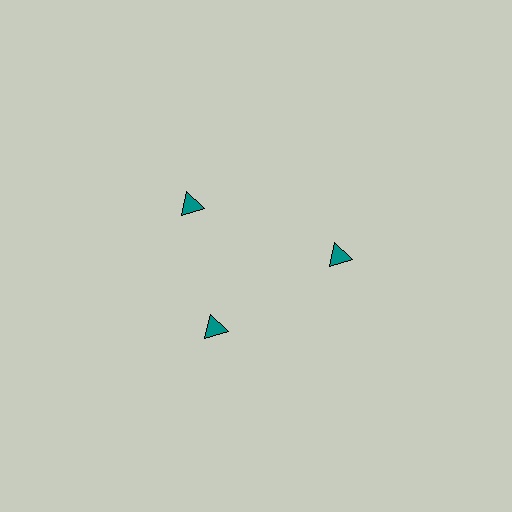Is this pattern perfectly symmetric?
No. The 3 teal triangles are arranged in a ring, but one element near the 11 o'clock position is rotated out of alignment along the ring, breaking the 3-fold rotational symmetry.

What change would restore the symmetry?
The symmetry would be restored by rotating it back into even spacing with its neighbors so that all 3 triangles sit at equal angles and equal distance from the center.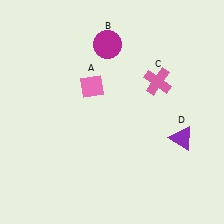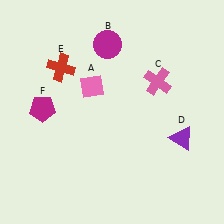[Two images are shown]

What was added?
A red cross (E), a magenta pentagon (F) were added in Image 2.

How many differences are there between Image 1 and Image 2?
There are 2 differences between the two images.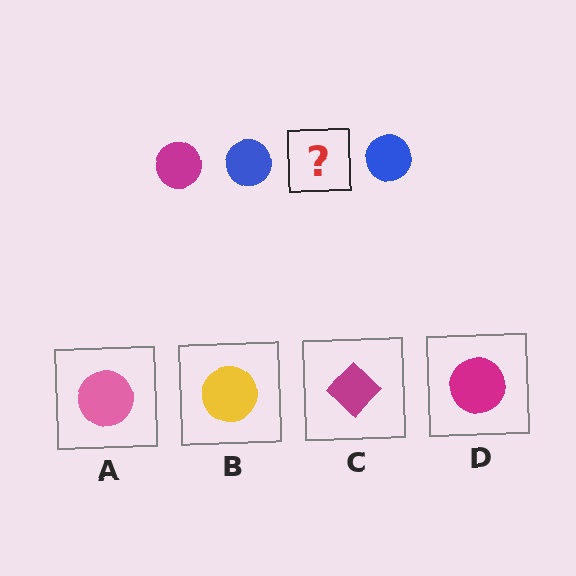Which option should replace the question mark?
Option D.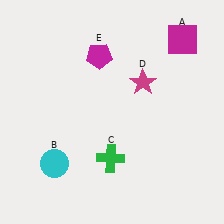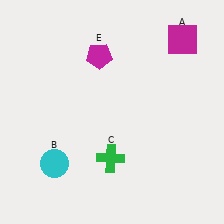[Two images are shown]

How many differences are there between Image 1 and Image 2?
There is 1 difference between the two images.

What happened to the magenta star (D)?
The magenta star (D) was removed in Image 2. It was in the top-right area of Image 1.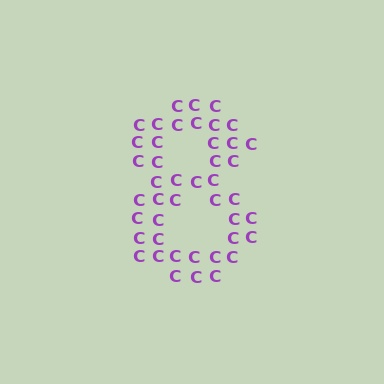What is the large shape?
The large shape is the digit 8.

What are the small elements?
The small elements are letter C's.